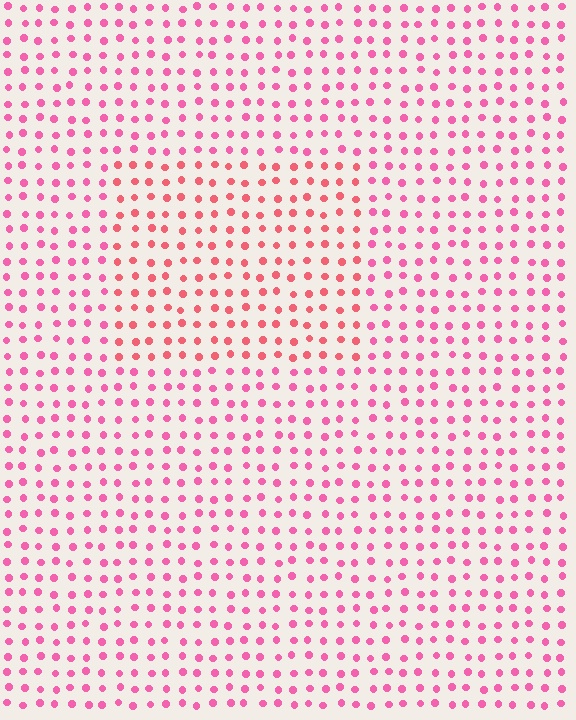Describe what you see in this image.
The image is filled with small pink elements in a uniform arrangement. A rectangle-shaped region is visible where the elements are tinted to a slightly different hue, forming a subtle color boundary.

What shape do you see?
I see a rectangle.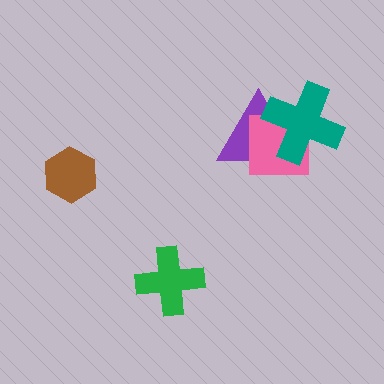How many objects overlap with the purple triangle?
2 objects overlap with the purple triangle.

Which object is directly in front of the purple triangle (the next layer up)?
The pink square is directly in front of the purple triangle.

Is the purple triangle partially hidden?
Yes, it is partially covered by another shape.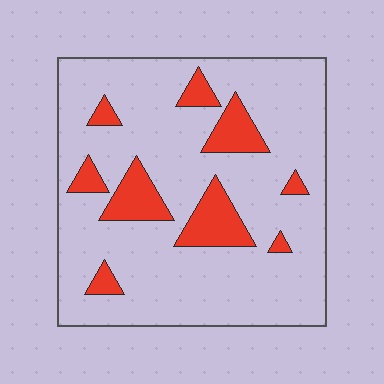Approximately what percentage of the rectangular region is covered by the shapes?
Approximately 15%.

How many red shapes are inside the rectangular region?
9.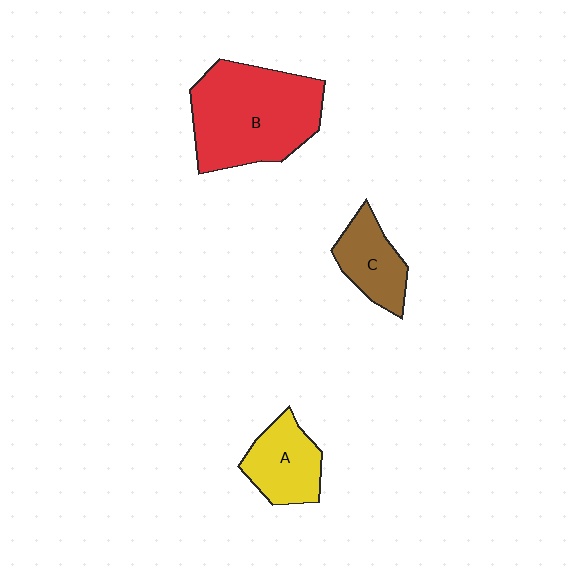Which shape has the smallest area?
Shape C (brown).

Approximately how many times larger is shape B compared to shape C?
Approximately 2.4 times.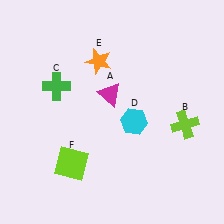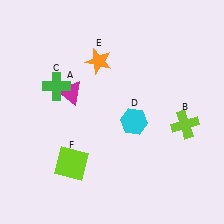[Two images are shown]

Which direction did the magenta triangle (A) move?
The magenta triangle (A) moved left.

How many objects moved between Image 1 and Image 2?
1 object moved between the two images.